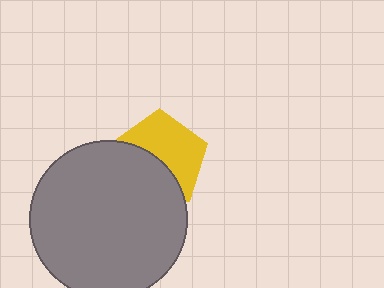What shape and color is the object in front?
The object in front is a gray circle.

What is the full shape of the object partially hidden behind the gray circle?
The partially hidden object is a yellow pentagon.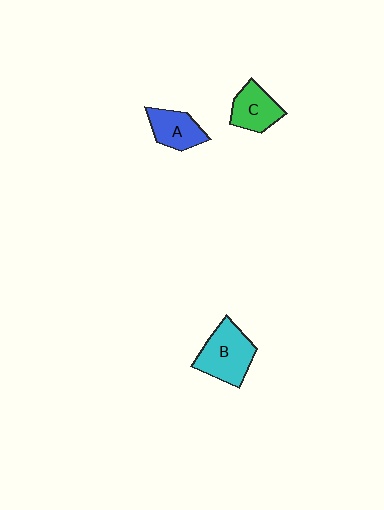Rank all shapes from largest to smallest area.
From largest to smallest: B (cyan), C (green), A (blue).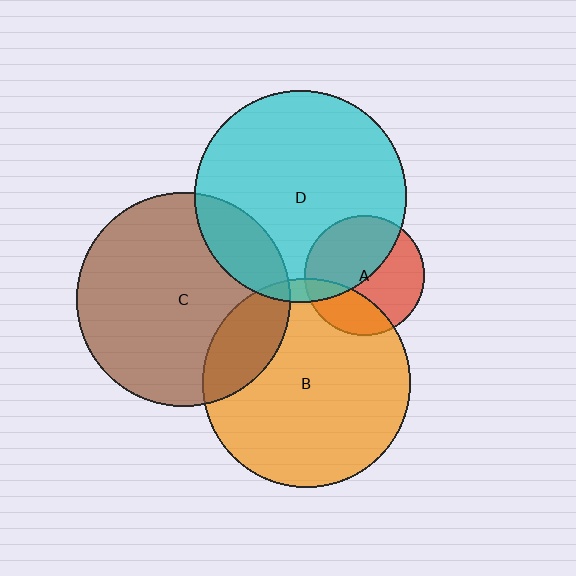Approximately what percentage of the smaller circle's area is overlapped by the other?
Approximately 20%.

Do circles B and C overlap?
Yes.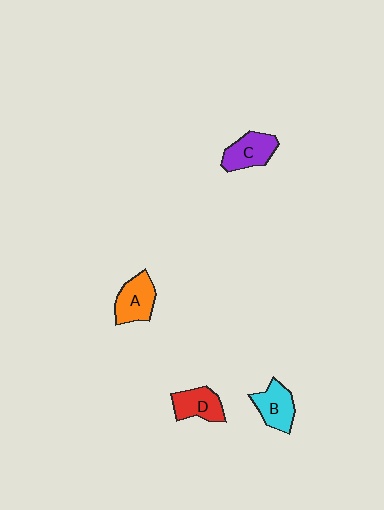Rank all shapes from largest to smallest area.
From largest to smallest: A (orange), C (purple), B (cyan), D (red).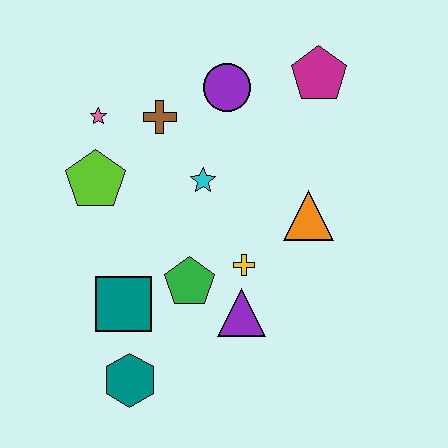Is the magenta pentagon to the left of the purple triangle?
No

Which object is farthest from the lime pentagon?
The magenta pentagon is farthest from the lime pentagon.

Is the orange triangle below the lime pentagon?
Yes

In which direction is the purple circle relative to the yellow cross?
The purple circle is above the yellow cross.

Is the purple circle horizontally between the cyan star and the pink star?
No